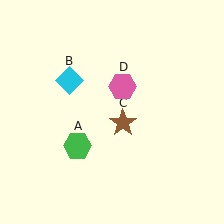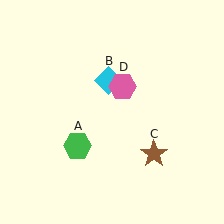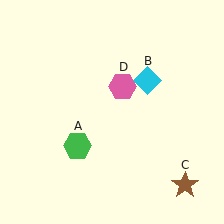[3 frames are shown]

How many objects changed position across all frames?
2 objects changed position: cyan diamond (object B), brown star (object C).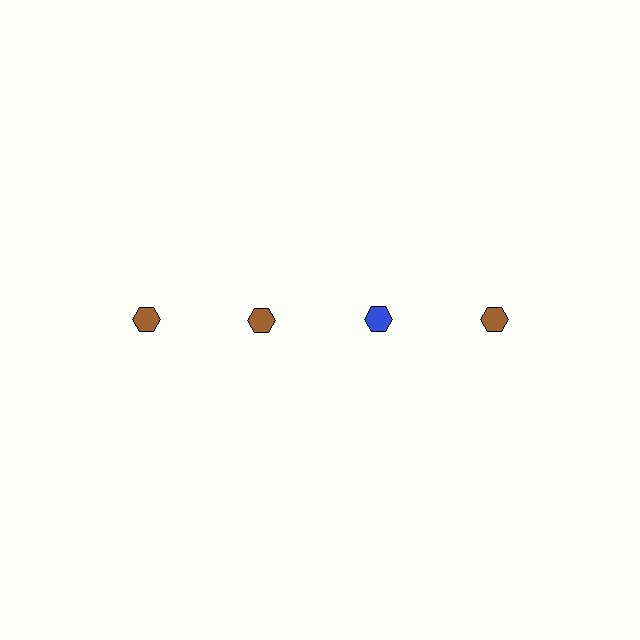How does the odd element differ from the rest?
It has a different color: blue instead of brown.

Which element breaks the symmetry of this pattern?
The blue hexagon in the top row, center column breaks the symmetry. All other shapes are brown hexagons.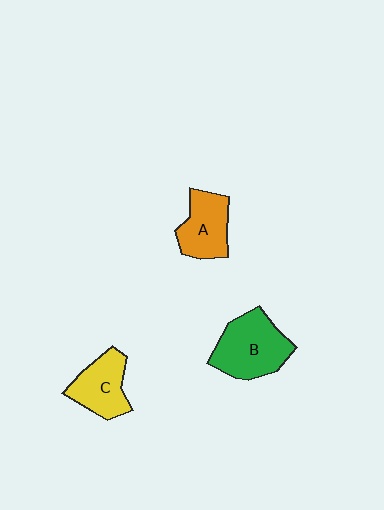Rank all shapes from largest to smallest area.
From largest to smallest: B (green), A (orange), C (yellow).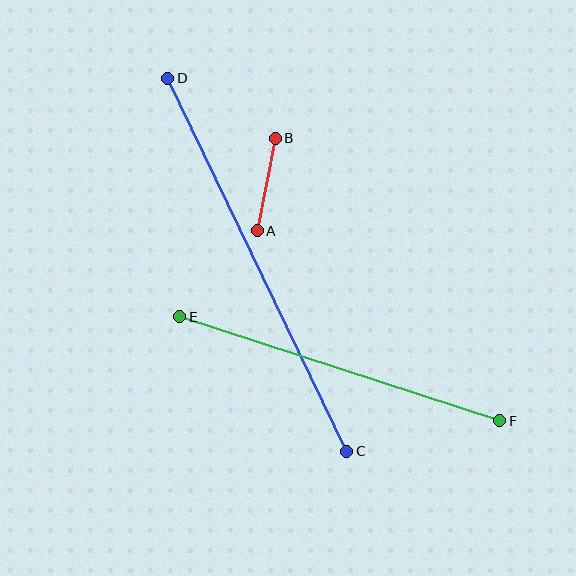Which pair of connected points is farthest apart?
Points C and D are farthest apart.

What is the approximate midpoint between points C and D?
The midpoint is at approximately (257, 265) pixels.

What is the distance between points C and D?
The distance is approximately 414 pixels.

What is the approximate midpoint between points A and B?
The midpoint is at approximately (266, 184) pixels.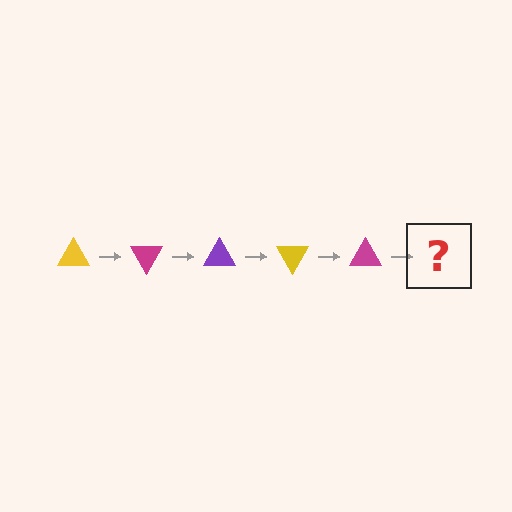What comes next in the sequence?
The next element should be a purple triangle, rotated 300 degrees from the start.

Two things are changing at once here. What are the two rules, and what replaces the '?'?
The two rules are that it rotates 60 degrees each step and the color cycles through yellow, magenta, and purple. The '?' should be a purple triangle, rotated 300 degrees from the start.